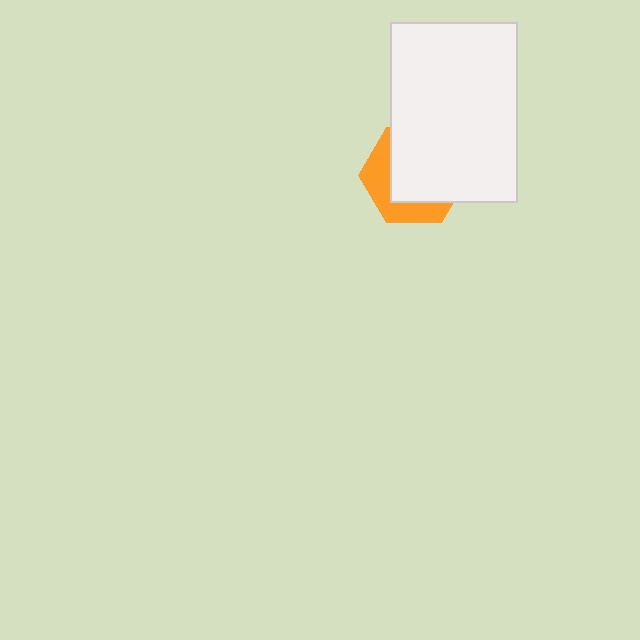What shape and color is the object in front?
The object in front is a white rectangle.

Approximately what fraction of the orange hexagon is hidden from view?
Roughly 65% of the orange hexagon is hidden behind the white rectangle.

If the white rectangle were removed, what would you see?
You would see the complete orange hexagon.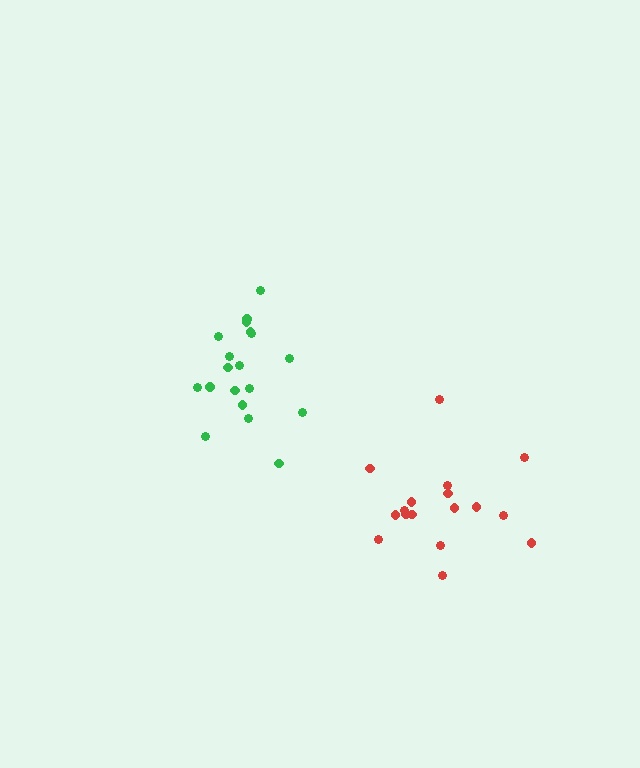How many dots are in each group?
Group 1: 19 dots, Group 2: 17 dots (36 total).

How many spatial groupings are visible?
There are 2 spatial groupings.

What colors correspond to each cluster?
The clusters are colored: green, red.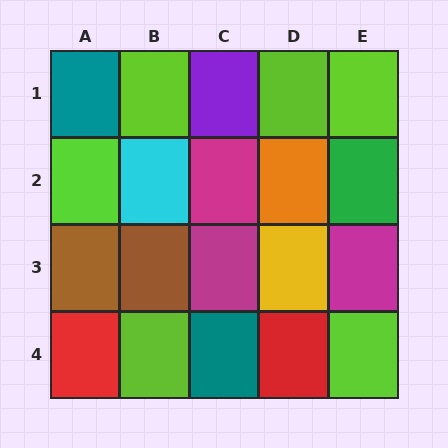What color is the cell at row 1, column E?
Lime.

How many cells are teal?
2 cells are teal.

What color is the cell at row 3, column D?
Yellow.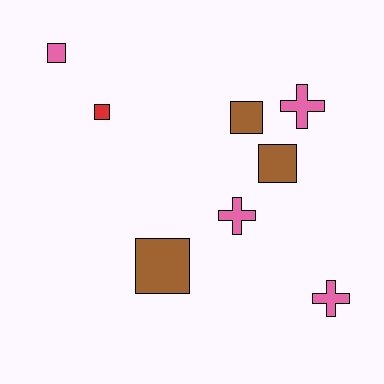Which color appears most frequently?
Pink, with 4 objects.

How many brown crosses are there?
There are no brown crosses.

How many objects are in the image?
There are 8 objects.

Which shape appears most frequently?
Square, with 5 objects.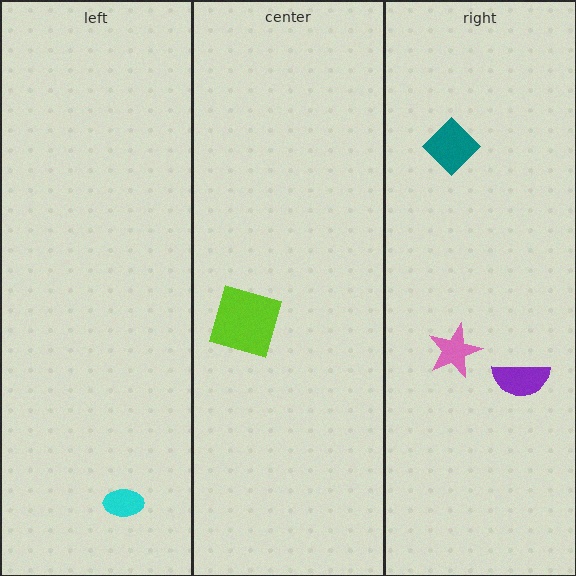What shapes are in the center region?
The lime square.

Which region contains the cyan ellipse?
The left region.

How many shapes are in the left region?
1.